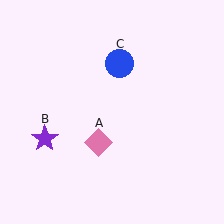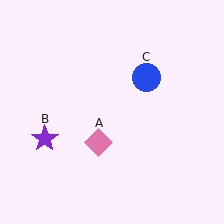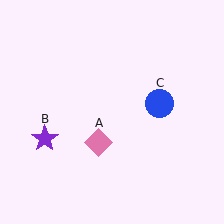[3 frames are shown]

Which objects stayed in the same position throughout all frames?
Pink diamond (object A) and purple star (object B) remained stationary.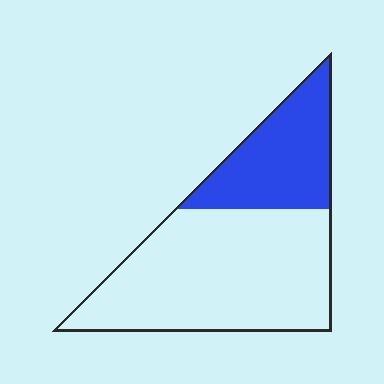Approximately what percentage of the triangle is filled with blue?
Approximately 30%.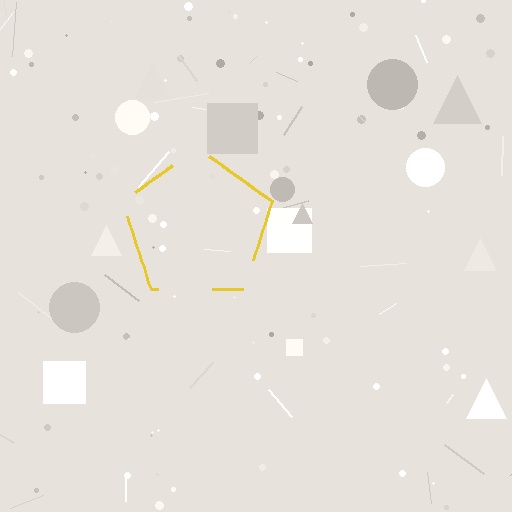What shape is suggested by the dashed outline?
The dashed outline suggests a pentagon.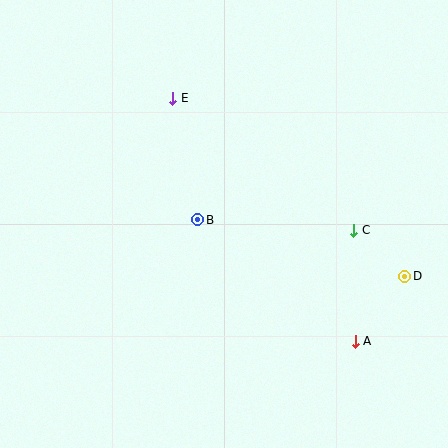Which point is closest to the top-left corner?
Point E is closest to the top-left corner.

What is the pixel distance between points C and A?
The distance between C and A is 111 pixels.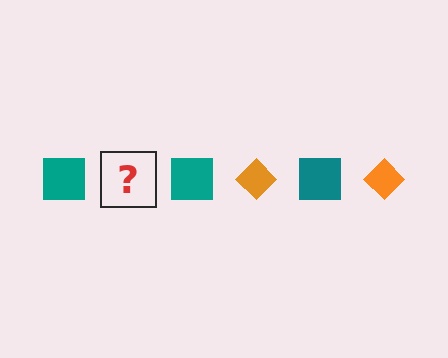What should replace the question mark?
The question mark should be replaced with an orange diamond.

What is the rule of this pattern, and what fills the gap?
The rule is that the pattern alternates between teal square and orange diamond. The gap should be filled with an orange diamond.